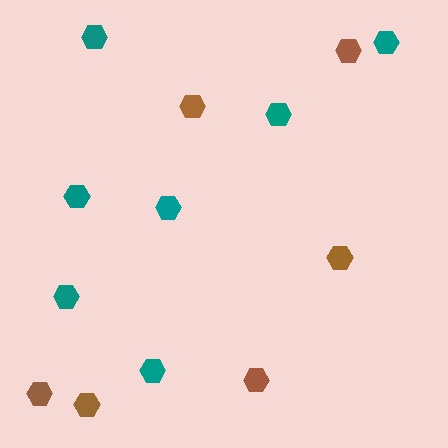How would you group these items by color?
There are 2 groups: one group of brown hexagons (6) and one group of teal hexagons (7).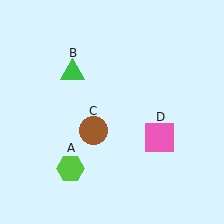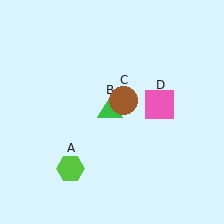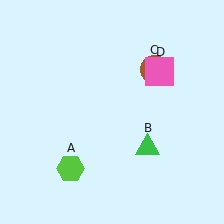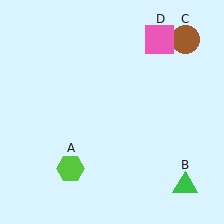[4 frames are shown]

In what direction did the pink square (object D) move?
The pink square (object D) moved up.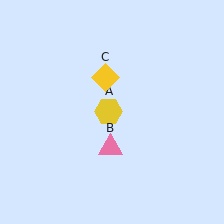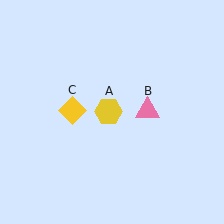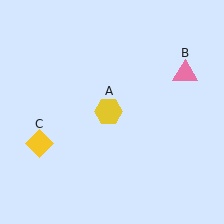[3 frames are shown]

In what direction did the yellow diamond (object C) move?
The yellow diamond (object C) moved down and to the left.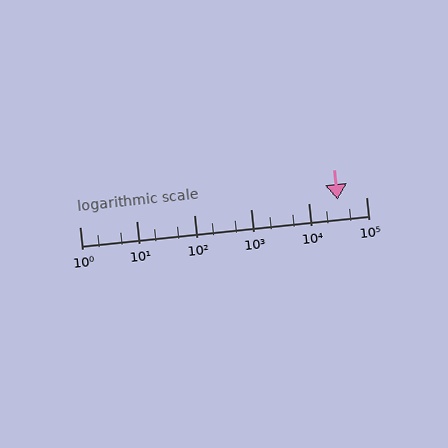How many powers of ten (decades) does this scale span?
The scale spans 5 decades, from 1 to 100000.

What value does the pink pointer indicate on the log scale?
The pointer indicates approximately 32000.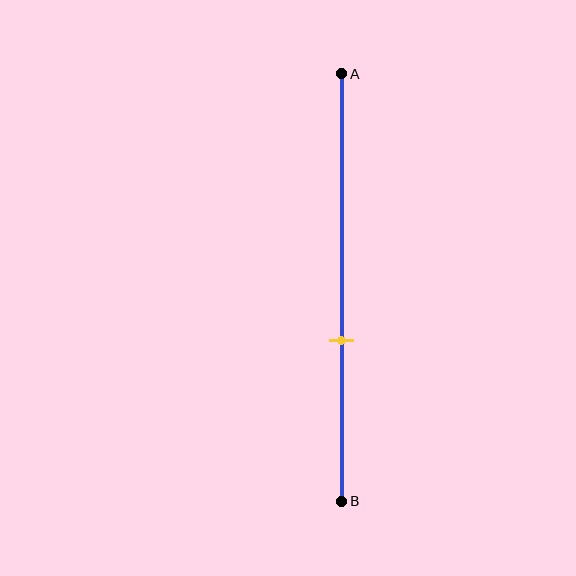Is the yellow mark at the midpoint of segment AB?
No, the mark is at about 60% from A, not at the 50% midpoint.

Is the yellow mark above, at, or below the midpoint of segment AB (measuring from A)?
The yellow mark is below the midpoint of segment AB.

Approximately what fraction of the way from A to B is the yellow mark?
The yellow mark is approximately 60% of the way from A to B.